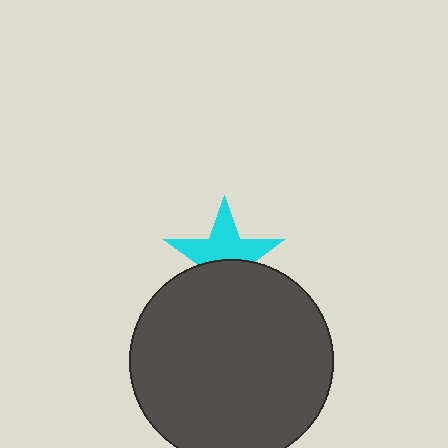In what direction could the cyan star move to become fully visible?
The cyan star could move up. That would shift it out from behind the dark gray circle entirely.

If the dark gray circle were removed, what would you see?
You would see the complete cyan star.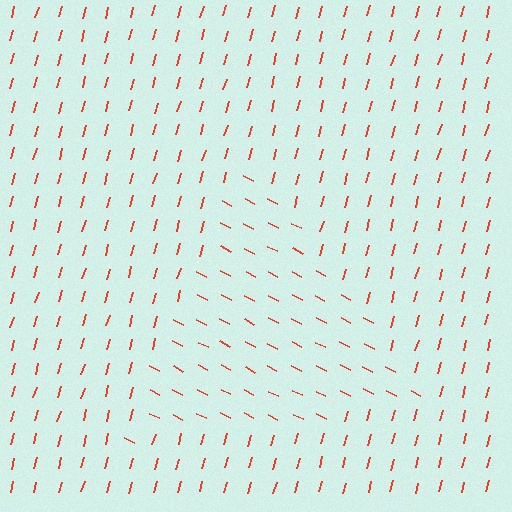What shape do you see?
I see a triangle.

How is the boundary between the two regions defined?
The boundary is defined purely by a change in line orientation (approximately 78 degrees difference). All lines are the same color and thickness.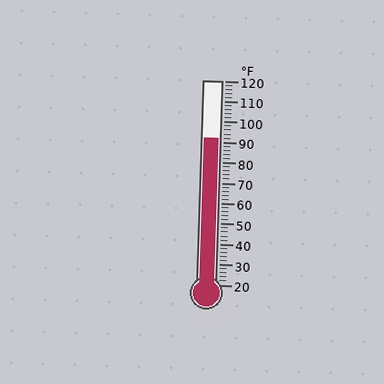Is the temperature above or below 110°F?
The temperature is below 110°F.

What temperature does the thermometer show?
The thermometer shows approximately 92°F.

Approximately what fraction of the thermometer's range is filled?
The thermometer is filled to approximately 70% of its range.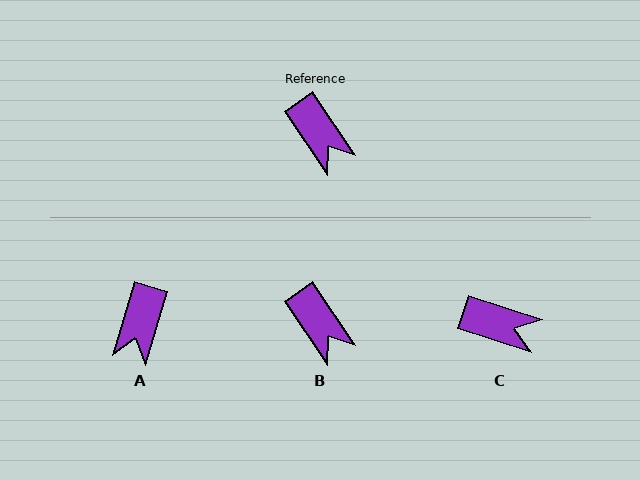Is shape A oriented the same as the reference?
No, it is off by about 51 degrees.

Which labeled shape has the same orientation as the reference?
B.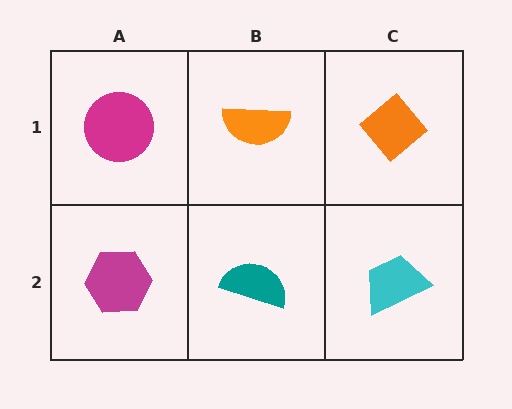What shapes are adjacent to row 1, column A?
A magenta hexagon (row 2, column A), an orange semicircle (row 1, column B).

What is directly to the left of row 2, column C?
A teal semicircle.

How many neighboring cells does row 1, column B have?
3.